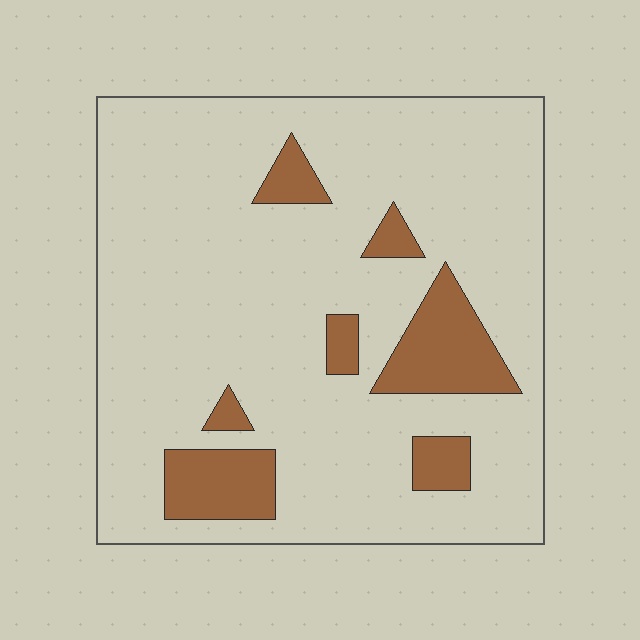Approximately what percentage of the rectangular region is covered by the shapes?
Approximately 15%.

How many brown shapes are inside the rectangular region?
7.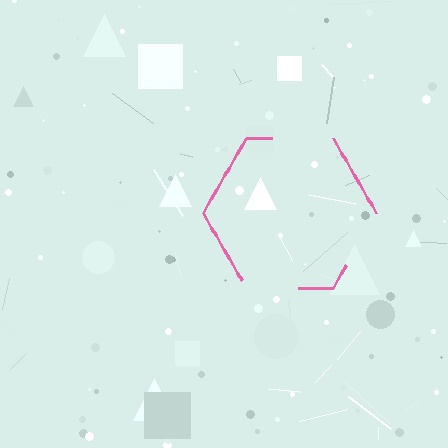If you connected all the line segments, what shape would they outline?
They would outline a hexagon.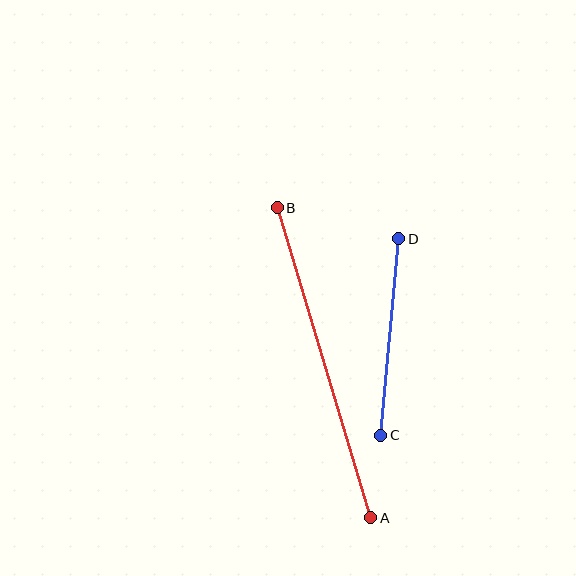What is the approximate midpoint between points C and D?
The midpoint is at approximately (390, 337) pixels.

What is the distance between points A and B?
The distance is approximately 324 pixels.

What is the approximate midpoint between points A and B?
The midpoint is at approximately (324, 363) pixels.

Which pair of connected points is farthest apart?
Points A and B are farthest apart.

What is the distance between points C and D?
The distance is approximately 197 pixels.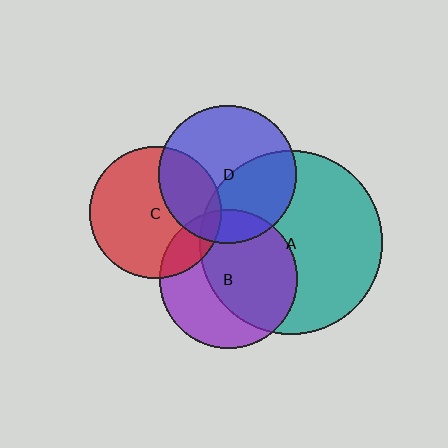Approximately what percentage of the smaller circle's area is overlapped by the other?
Approximately 15%.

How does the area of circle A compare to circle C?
Approximately 1.9 times.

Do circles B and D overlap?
Yes.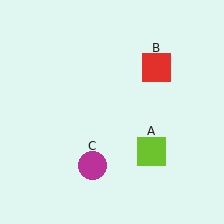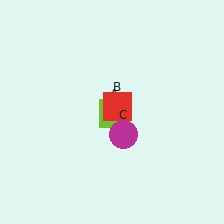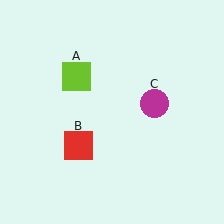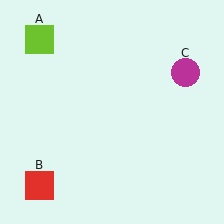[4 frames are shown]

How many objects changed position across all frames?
3 objects changed position: lime square (object A), red square (object B), magenta circle (object C).